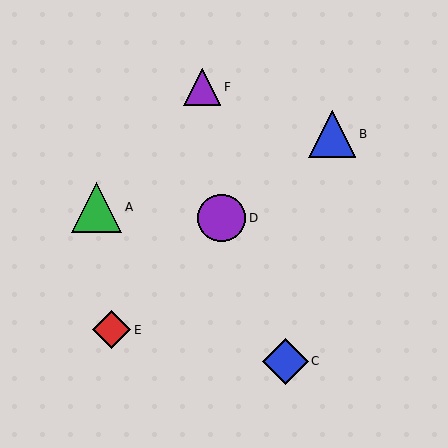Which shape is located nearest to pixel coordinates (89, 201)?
The green triangle (labeled A) at (97, 207) is nearest to that location.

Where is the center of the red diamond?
The center of the red diamond is at (112, 330).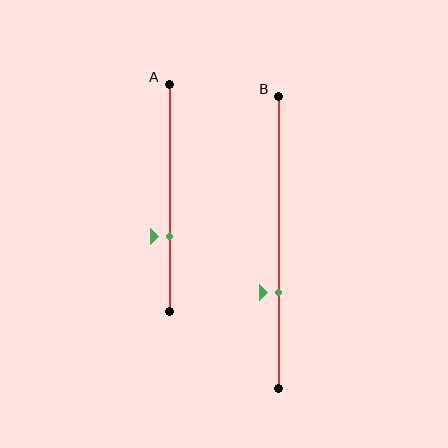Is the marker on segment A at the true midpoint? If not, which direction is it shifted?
No, the marker on segment A is shifted downward by about 17% of the segment length.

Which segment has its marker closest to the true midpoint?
Segment A has its marker closest to the true midpoint.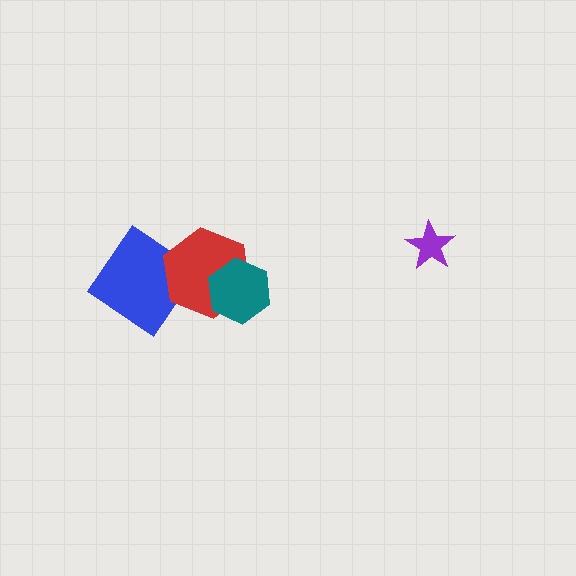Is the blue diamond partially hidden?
Yes, it is partially covered by another shape.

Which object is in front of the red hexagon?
The teal hexagon is in front of the red hexagon.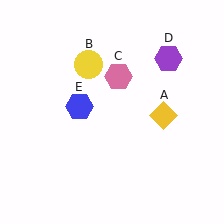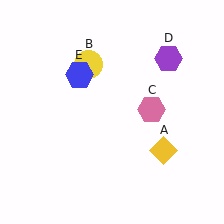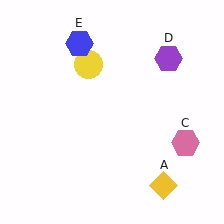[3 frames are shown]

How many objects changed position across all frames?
3 objects changed position: yellow diamond (object A), pink hexagon (object C), blue hexagon (object E).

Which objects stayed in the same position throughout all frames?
Yellow circle (object B) and purple hexagon (object D) remained stationary.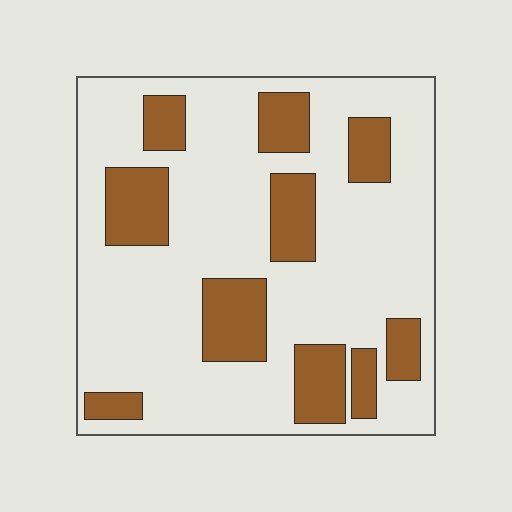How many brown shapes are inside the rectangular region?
10.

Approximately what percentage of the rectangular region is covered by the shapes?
Approximately 25%.